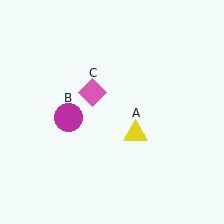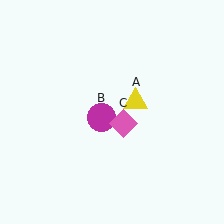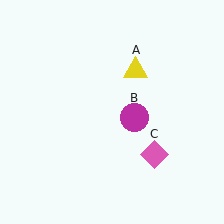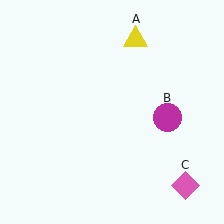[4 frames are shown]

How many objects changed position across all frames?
3 objects changed position: yellow triangle (object A), magenta circle (object B), pink diamond (object C).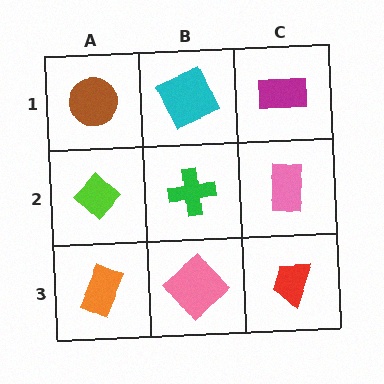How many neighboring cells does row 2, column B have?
4.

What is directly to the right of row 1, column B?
A magenta rectangle.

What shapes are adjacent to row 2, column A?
A brown circle (row 1, column A), an orange rectangle (row 3, column A), a green cross (row 2, column B).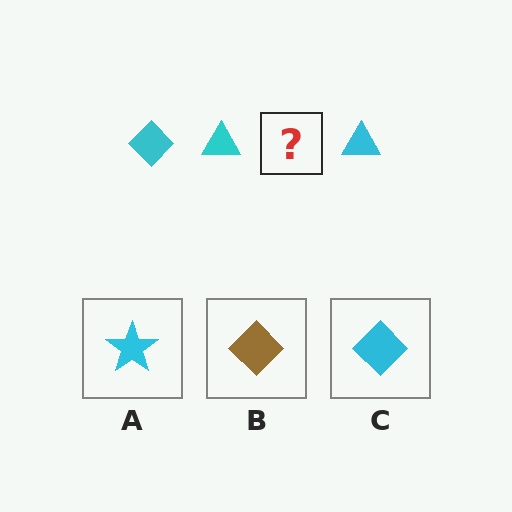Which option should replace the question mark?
Option C.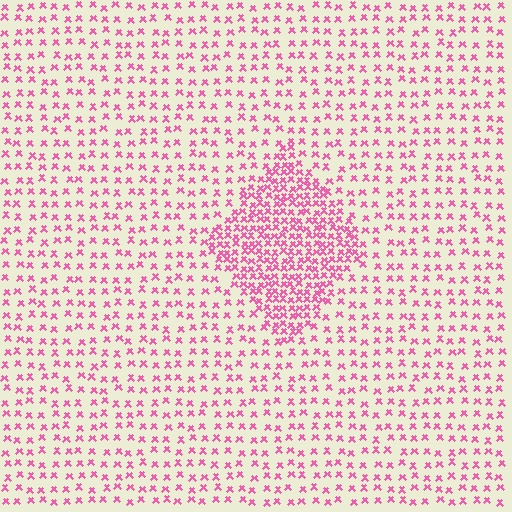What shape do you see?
I see a diamond.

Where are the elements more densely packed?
The elements are more densely packed inside the diamond boundary.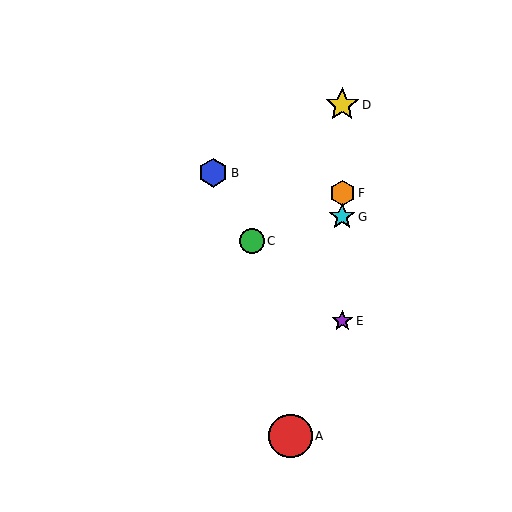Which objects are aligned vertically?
Objects D, E, F, G are aligned vertically.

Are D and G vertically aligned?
Yes, both are at x≈342.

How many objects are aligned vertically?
4 objects (D, E, F, G) are aligned vertically.